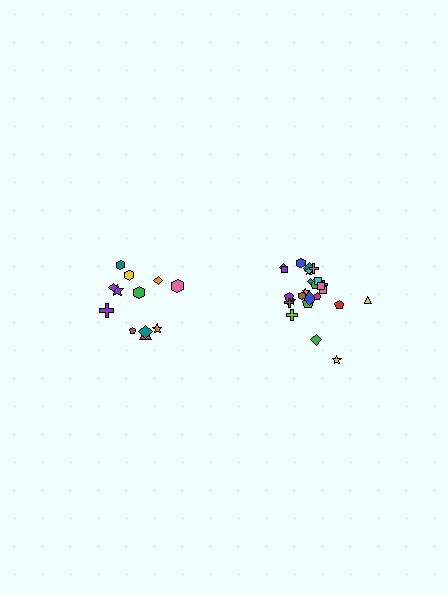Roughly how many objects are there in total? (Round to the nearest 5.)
Roughly 35 objects in total.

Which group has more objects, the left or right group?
The right group.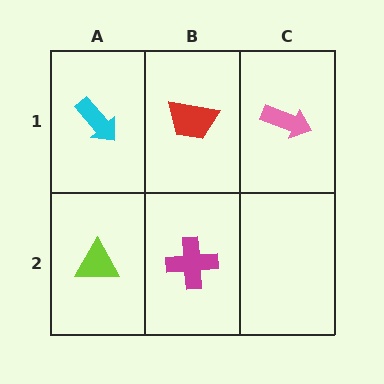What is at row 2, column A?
A lime triangle.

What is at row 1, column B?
A red trapezoid.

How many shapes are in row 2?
2 shapes.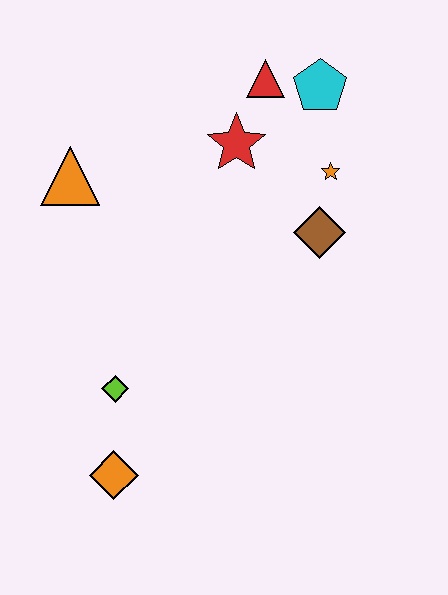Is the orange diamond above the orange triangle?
No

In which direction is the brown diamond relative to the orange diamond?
The brown diamond is above the orange diamond.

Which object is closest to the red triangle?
The cyan pentagon is closest to the red triangle.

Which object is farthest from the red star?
The orange diamond is farthest from the red star.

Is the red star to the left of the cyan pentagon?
Yes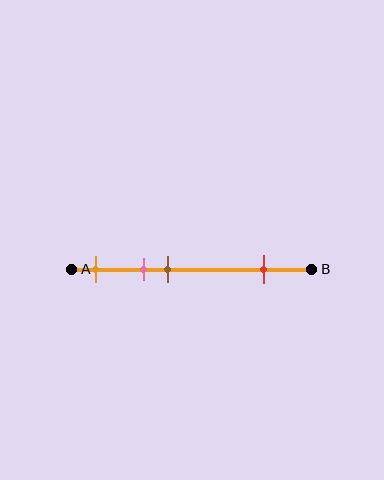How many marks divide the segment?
There are 4 marks dividing the segment.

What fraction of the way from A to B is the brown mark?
The brown mark is approximately 40% (0.4) of the way from A to B.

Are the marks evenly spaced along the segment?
No, the marks are not evenly spaced.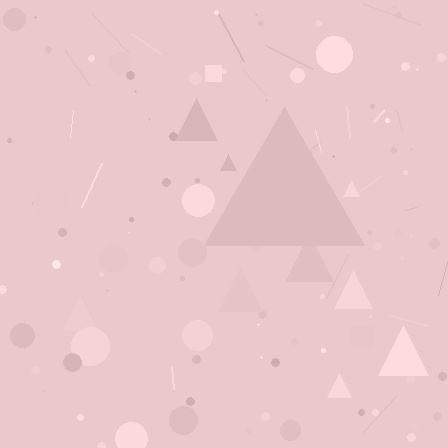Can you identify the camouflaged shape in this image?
The camouflaged shape is a triangle.